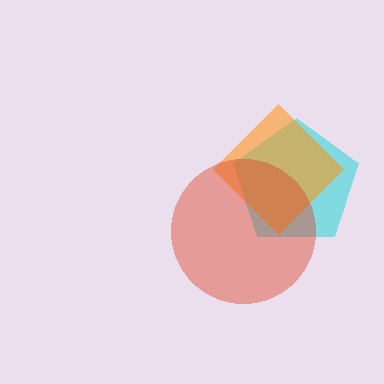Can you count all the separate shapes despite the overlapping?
Yes, there are 3 separate shapes.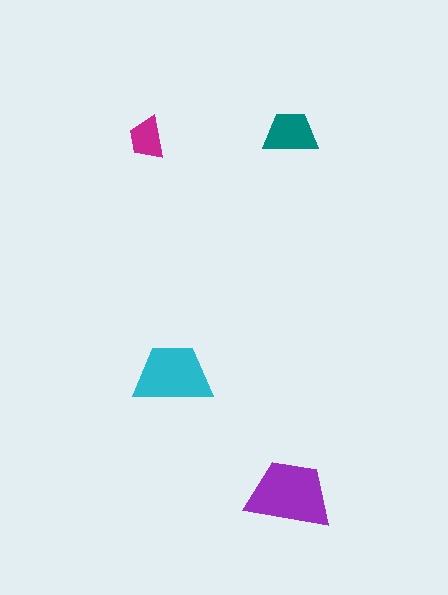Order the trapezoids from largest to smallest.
the purple one, the cyan one, the teal one, the magenta one.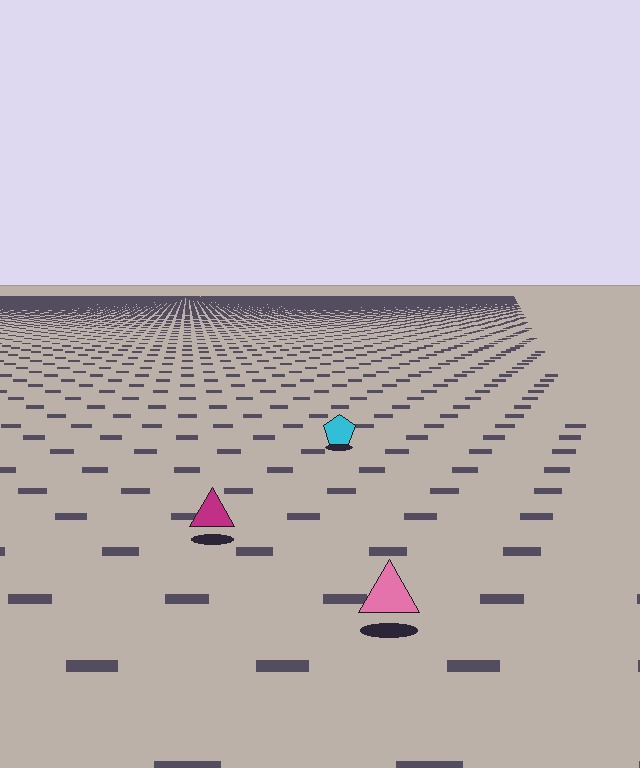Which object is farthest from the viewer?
The cyan pentagon is farthest from the viewer. It appears smaller and the ground texture around it is denser.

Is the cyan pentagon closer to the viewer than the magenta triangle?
No. The magenta triangle is closer — you can tell from the texture gradient: the ground texture is coarser near it.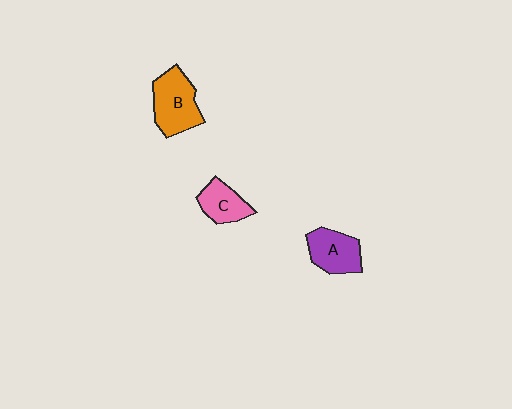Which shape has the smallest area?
Shape C (pink).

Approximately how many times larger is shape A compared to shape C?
Approximately 1.2 times.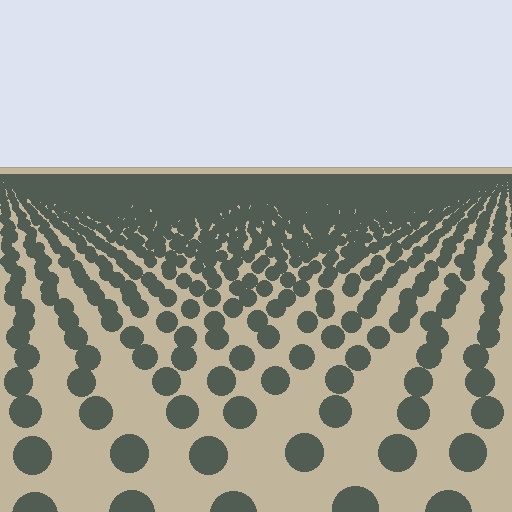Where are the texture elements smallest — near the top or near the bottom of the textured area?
Near the top.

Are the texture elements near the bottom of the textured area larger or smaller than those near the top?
Larger. Near the bottom, elements are closer to the viewer and appear at a bigger on-screen size.